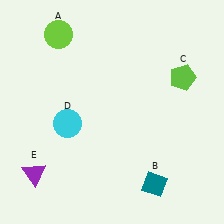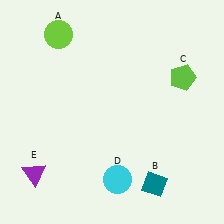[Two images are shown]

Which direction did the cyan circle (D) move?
The cyan circle (D) moved down.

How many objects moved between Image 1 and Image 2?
1 object moved between the two images.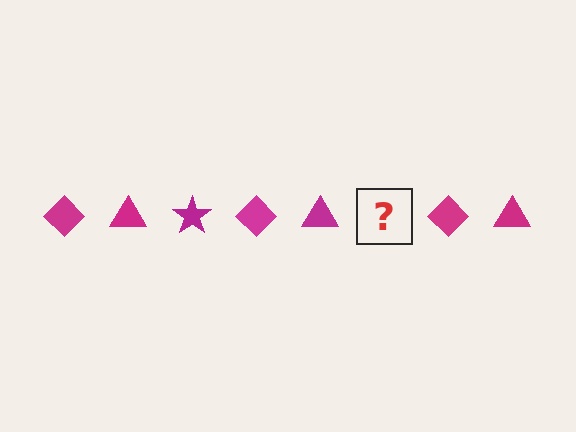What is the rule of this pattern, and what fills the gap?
The rule is that the pattern cycles through diamond, triangle, star shapes in magenta. The gap should be filled with a magenta star.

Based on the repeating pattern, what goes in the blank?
The blank should be a magenta star.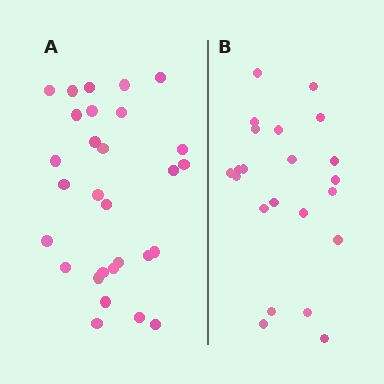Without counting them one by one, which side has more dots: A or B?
Region A (the left region) has more dots.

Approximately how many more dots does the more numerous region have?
Region A has roughly 8 or so more dots than region B.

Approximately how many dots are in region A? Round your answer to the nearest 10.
About 30 dots. (The exact count is 29, which rounds to 30.)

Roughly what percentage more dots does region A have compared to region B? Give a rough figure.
About 30% more.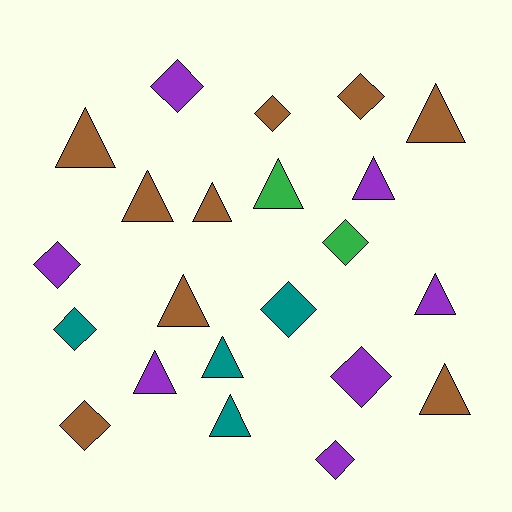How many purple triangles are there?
There are 3 purple triangles.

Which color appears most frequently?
Brown, with 9 objects.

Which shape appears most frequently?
Triangle, with 12 objects.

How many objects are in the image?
There are 22 objects.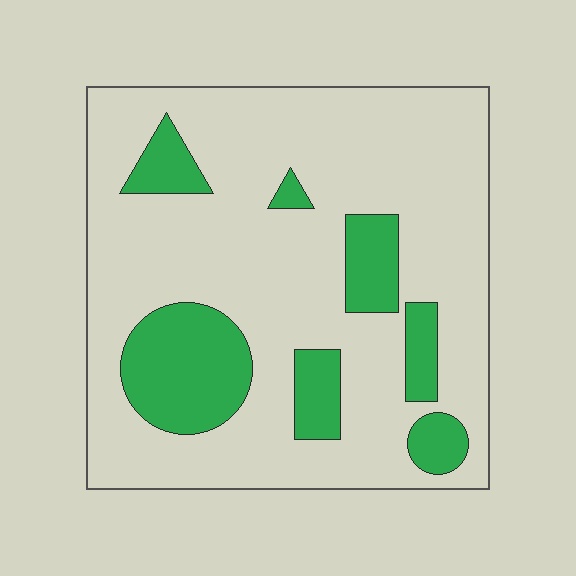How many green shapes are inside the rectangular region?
7.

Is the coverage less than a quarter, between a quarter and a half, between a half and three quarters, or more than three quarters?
Less than a quarter.